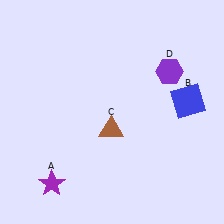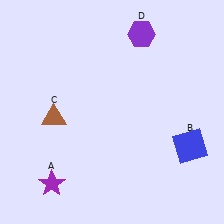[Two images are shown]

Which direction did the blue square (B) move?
The blue square (B) moved down.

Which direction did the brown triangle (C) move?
The brown triangle (C) moved left.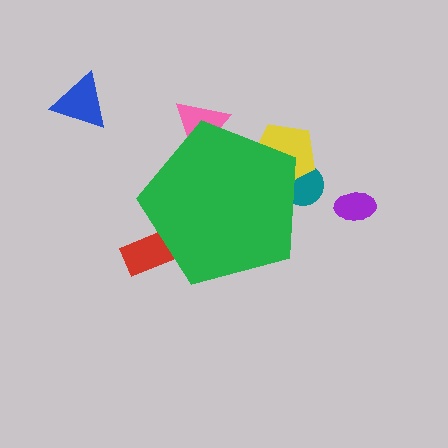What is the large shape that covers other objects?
A green pentagon.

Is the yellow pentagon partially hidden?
Yes, the yellow pentagon is partially hidden behind the green pentagon.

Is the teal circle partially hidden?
Yes, the teal circle is partially hidden behind the green pentagon.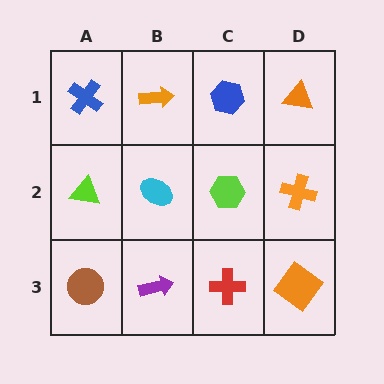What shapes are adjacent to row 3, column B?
A cyan ellipse (row 2, column B), a brown circle (row 3, column A), a red cross (row 3, column C).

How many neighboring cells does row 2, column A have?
3.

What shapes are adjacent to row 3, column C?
A lime hexagon (row 2, column C), a purple arrow (row 3, column B), an orange diamond (row 3, column D).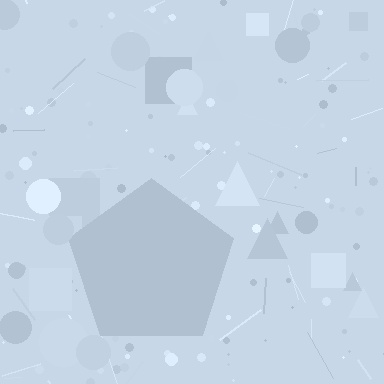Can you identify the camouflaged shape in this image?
The camouflaged shape is a pentagon.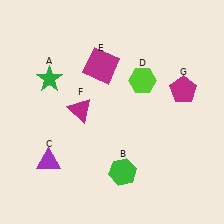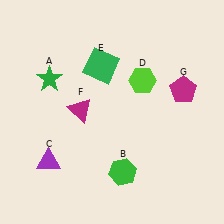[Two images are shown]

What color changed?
The square (E) changed from magenta in Image 1 to green in Image 2.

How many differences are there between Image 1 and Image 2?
There is 1 difference between the two images.